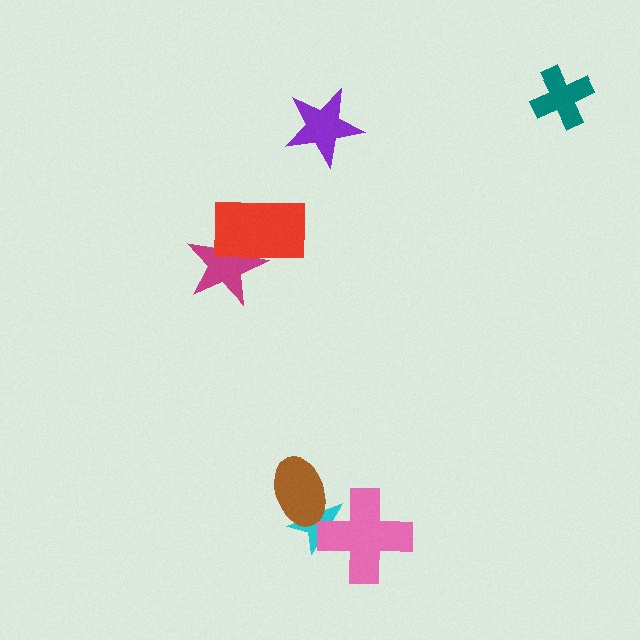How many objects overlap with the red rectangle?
1 object overlaps with the red rectangle.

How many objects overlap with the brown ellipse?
1 object overlaps with the brown ellipse.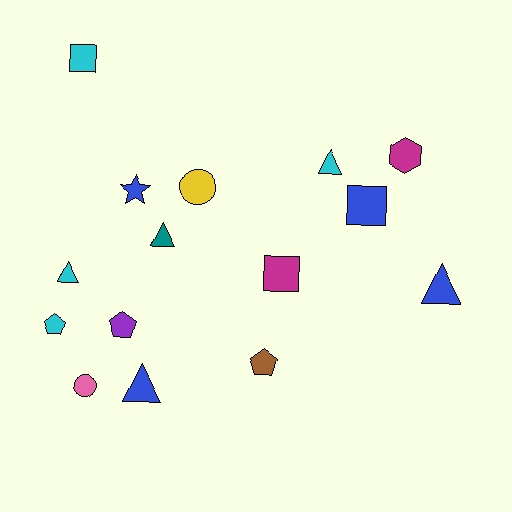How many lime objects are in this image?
There are no lime objects.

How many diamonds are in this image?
There are no diamonds.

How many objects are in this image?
There are 15 objects.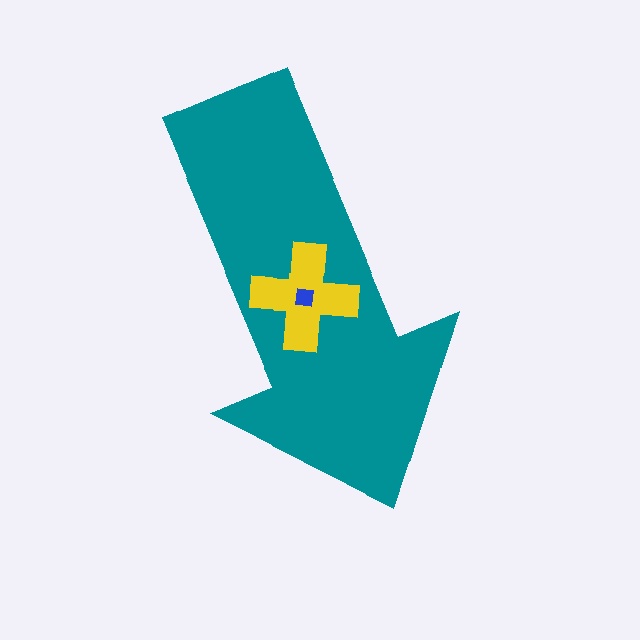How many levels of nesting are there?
3.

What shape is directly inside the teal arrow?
The yellow cross.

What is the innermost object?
The blue square.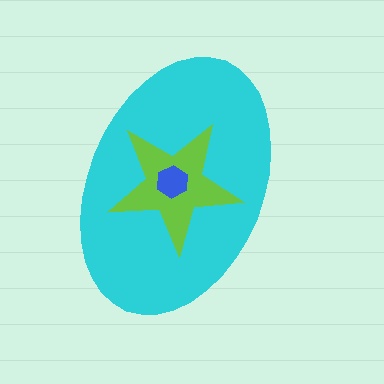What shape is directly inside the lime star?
The blue hexagon.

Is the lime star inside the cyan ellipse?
Yes.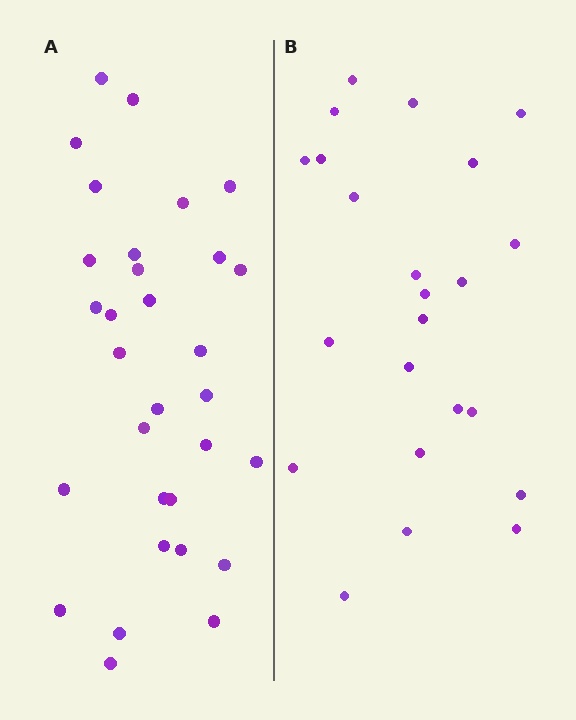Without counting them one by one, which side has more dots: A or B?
Region A (the left region) has more dots.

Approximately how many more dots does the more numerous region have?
Region A has roughly 8 or so more dots than region B.